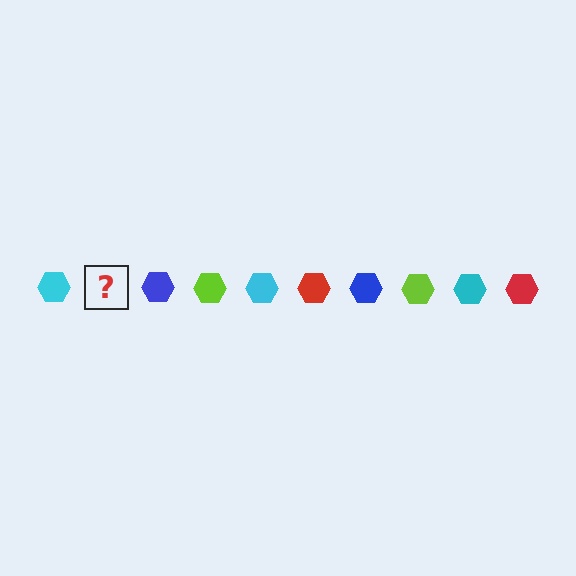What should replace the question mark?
The question mark should be replaced with a red hexagon.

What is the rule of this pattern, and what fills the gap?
The rule is that the pattern cycles through cyan, red, blue, lime hexagons. The gap should be filled with a red hexagon.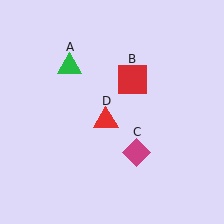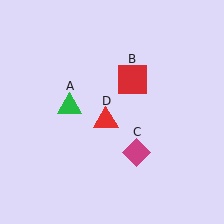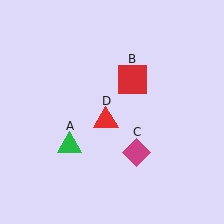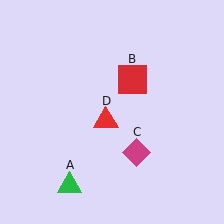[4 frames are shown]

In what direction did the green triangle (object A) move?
The green triangle (object A) moved down.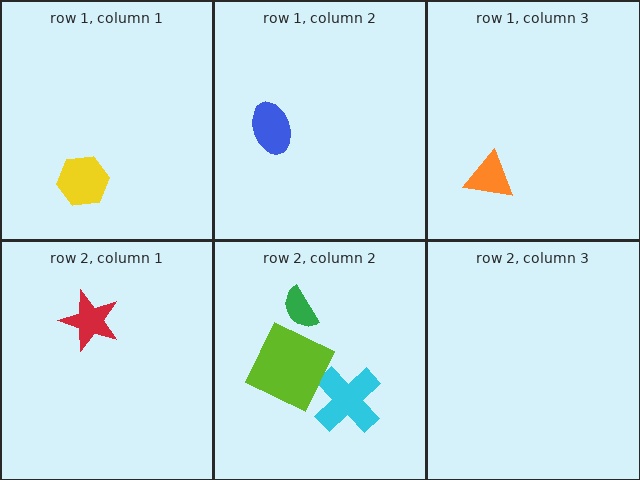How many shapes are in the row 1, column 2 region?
1.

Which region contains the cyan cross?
The row 2, column 2 region.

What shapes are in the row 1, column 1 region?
The yellow hexagon.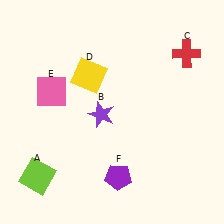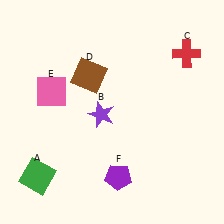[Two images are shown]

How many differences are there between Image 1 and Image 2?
There are 2 differences between the two images.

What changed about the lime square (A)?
In Image 1, A is lime. In Image 2, it changed to green.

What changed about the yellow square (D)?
In Image 1, D is yellow. In Image 2, it changed to brown.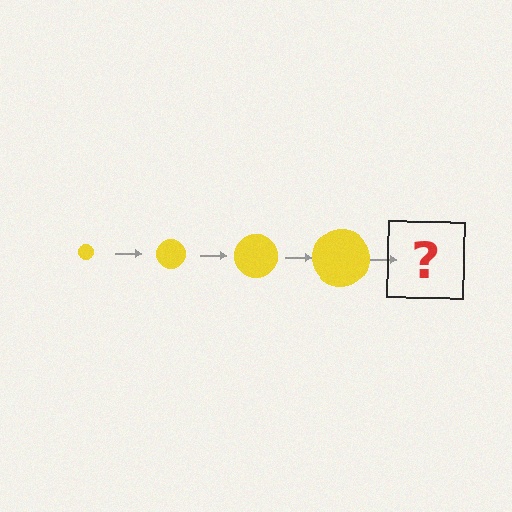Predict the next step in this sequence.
The next step is a yellow circle, larger than the previous one.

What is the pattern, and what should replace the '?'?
The pattern is that the circle gets progressively larger each step. The '?' should be a yellow circle, larger than the previous one.